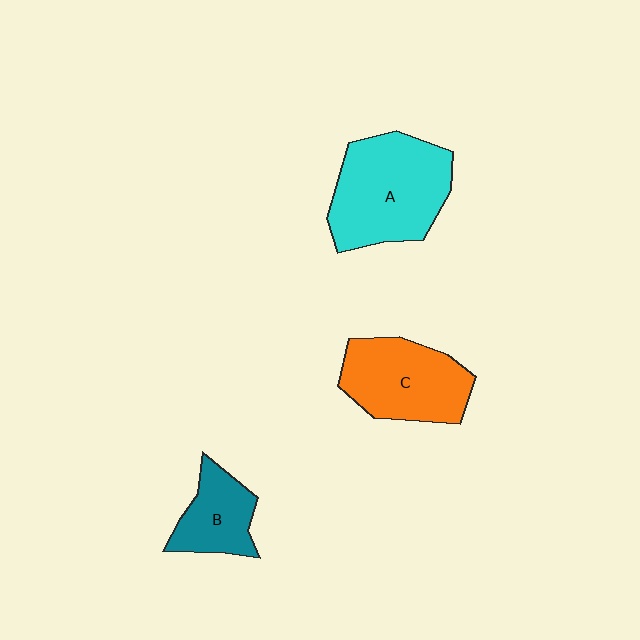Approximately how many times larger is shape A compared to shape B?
Approximately 2.0 times.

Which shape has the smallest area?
Shape B (teal).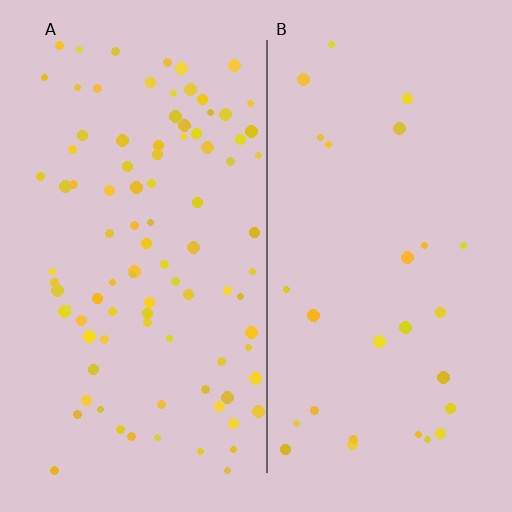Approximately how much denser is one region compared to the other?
Approximately 3.3× — region A over region B.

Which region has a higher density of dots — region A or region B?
A (the left).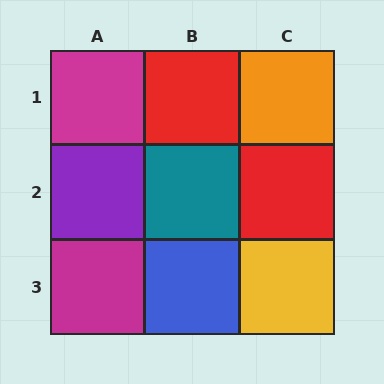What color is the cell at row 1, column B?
Red.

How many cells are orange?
1 cell is orange.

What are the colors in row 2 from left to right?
Purple, teal, red.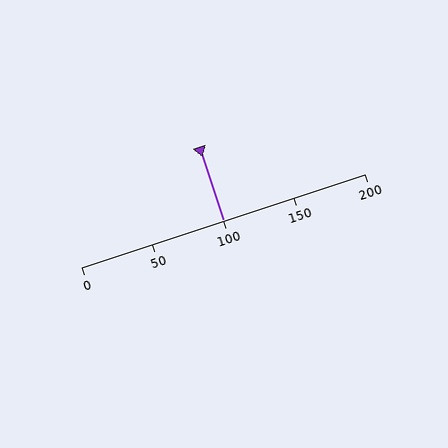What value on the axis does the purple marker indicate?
The marker indicates approximately 100.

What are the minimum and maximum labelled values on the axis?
The axis runs from 0 to 200.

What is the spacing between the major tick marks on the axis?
The major ticks are spaced 50 apart.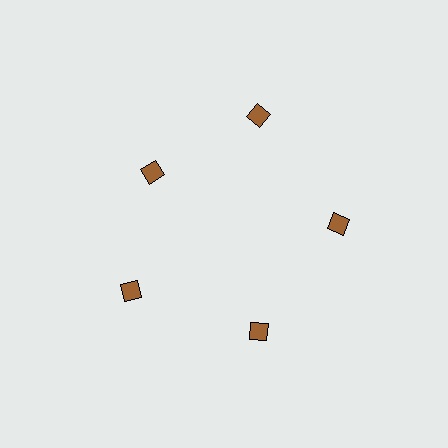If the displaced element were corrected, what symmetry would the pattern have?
It would have 5-fold rotational symmetry — the pattern would map onto itself every 72 degrees.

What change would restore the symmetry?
The symmetry would be restored by moving it outward, back onto the ring so that all 5 diamonds sit at equal angles and equal distance from the center.